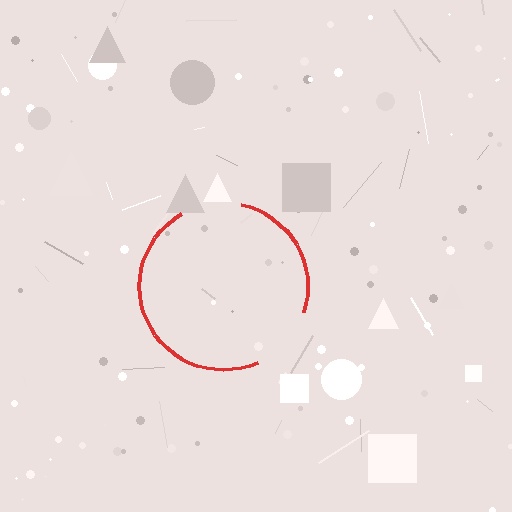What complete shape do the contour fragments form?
The contour fragments form a circle.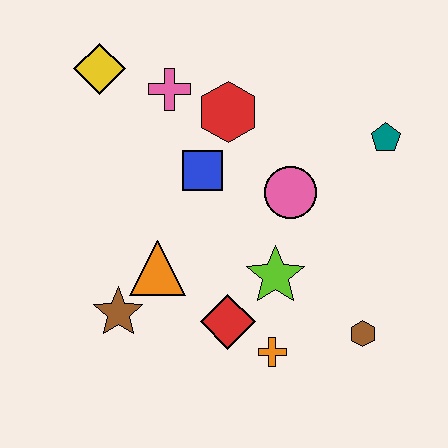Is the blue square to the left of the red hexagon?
Yes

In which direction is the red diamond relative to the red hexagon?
The red diamond is below the red hexagon.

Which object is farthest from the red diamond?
The yellow diamond is farthest from the red diamond.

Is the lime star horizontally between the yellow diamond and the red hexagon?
No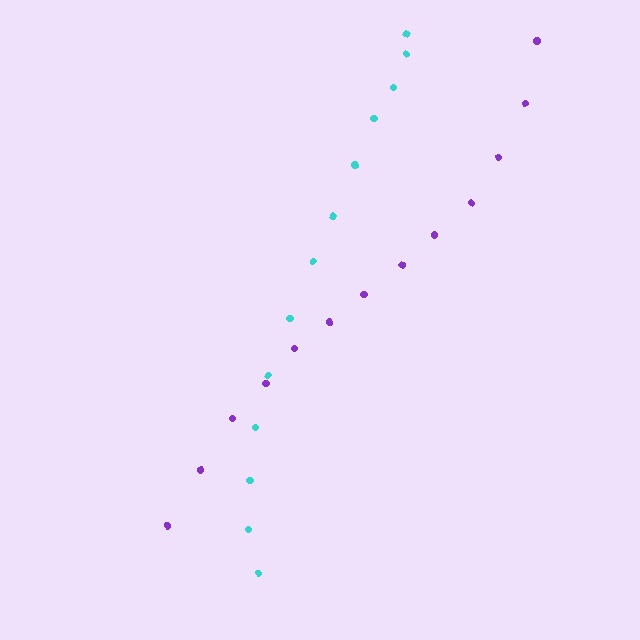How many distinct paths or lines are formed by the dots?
There are 2 distinct paths.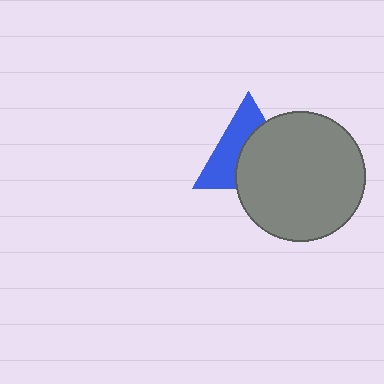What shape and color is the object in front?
The object in front is a gray circle.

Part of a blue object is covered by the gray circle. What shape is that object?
It is a triangle.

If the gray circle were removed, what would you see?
You would see the complete blue triangle.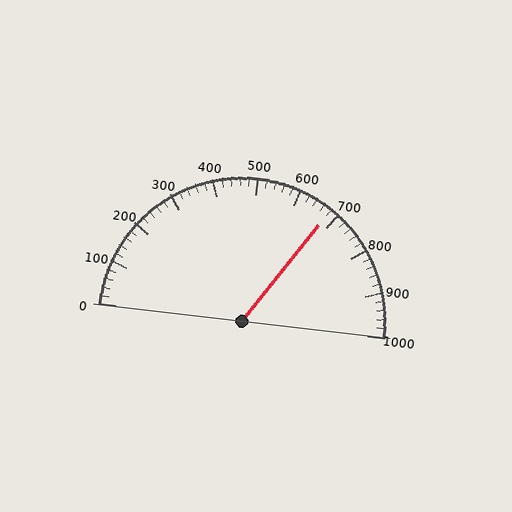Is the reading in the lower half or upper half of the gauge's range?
The reading is in the upper half of the range (0 to 1000).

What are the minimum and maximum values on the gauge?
The gauge ranges from 0 to 1000.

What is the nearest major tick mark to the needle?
The nearest major tick mark is 700.